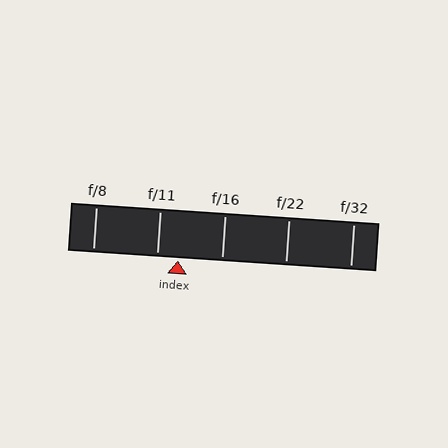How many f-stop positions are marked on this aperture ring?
There are 5 f-stop positions marked.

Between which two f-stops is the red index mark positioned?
The index mark is between f/11 and f/16.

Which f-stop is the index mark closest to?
The index mark is closest to f/11.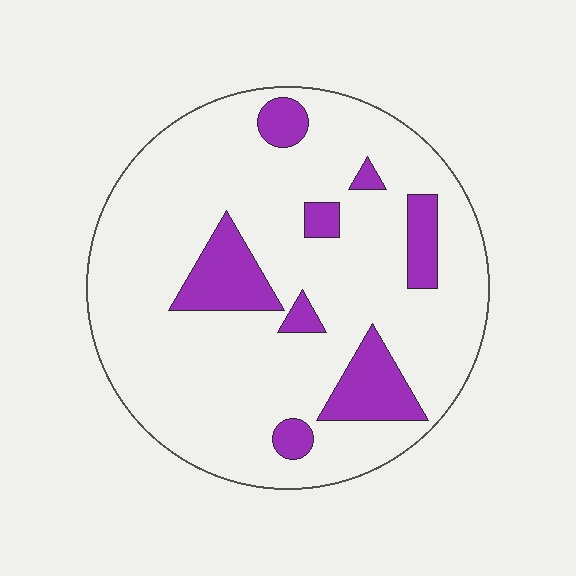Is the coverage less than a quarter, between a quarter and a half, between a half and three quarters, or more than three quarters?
Less than a quarter.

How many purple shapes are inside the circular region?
8.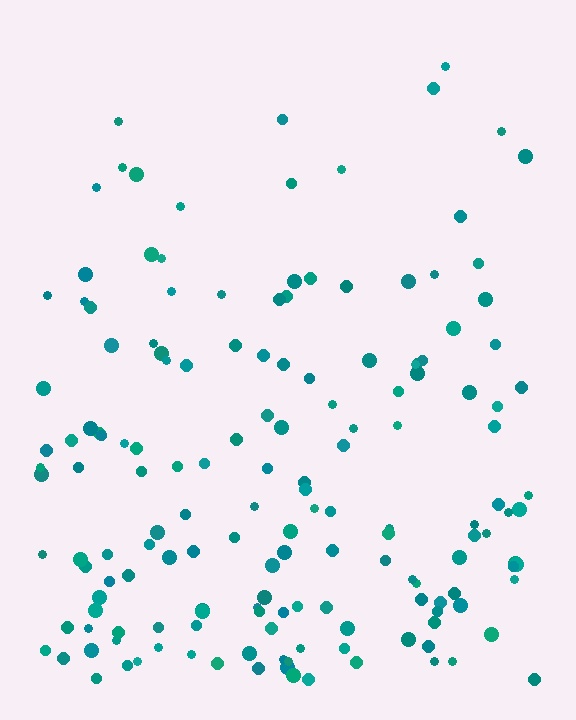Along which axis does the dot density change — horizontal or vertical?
Vertical.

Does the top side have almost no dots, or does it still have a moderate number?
Still a moderate number, just noticeably fewer than the bottom.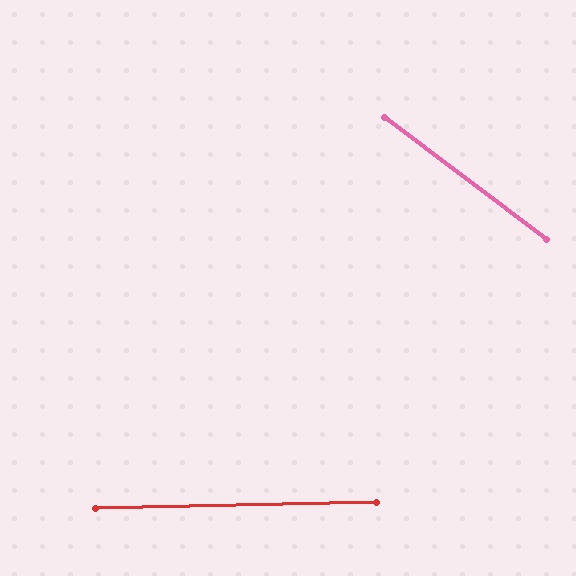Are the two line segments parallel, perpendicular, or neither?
Neither parallel nor perpendicular — they differ by about 38°.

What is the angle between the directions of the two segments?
Approximately 38 degrees.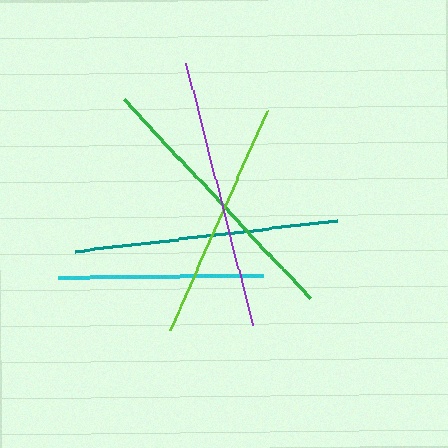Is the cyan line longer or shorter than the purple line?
The purple line is longer than the cyan line.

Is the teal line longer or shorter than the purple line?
The purple line is longer than the teal line.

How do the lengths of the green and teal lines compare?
The green and teal lines are approximately the same length.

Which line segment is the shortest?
The cyan line is the shortest at approximately 205 pixels.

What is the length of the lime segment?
The lime segment is approximately 240 pixels long.